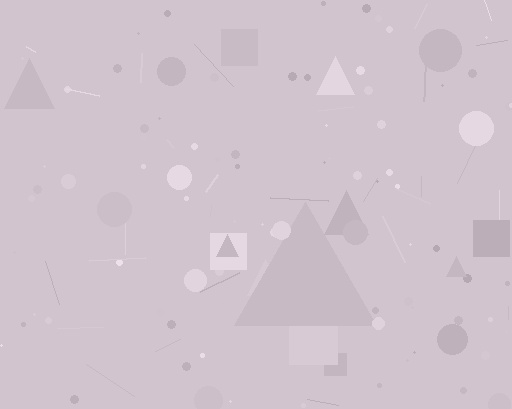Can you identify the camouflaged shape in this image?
The camouflaged shape is a triangle.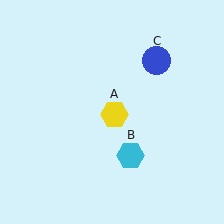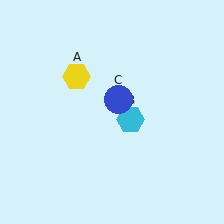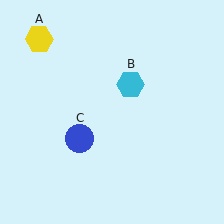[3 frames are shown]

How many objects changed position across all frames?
3 objects changed position: yellow hexagon (object A), cyan hexagon (object B), blue circle (object C).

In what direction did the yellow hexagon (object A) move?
The yellow hexagon (object A) moved up and to the left.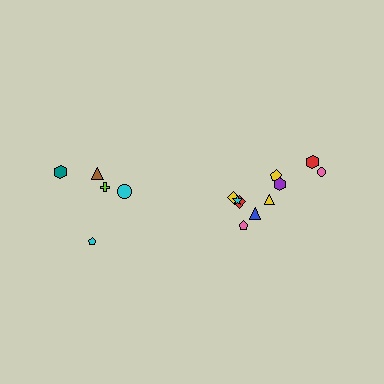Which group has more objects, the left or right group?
The right group.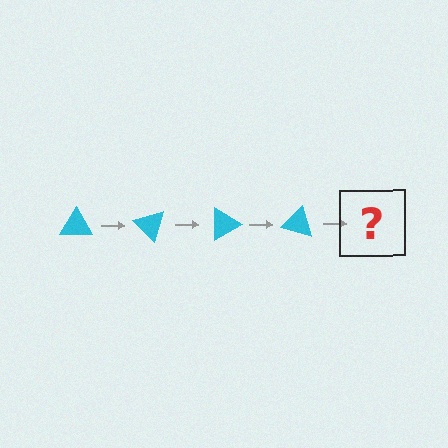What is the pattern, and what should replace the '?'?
The pattern is that the triangle rotates 45 degrees each step. The '?' should be a cyan triangle rotated 180 degrees.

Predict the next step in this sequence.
The next step is a cyan triangle rotated 180 degrees.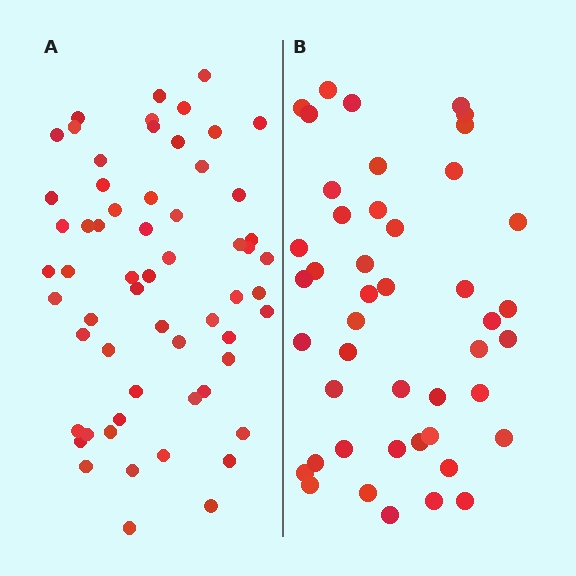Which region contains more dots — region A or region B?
Region A (the left region) has more dots.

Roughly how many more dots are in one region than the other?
Region A has approximately 15 more dots than region B.